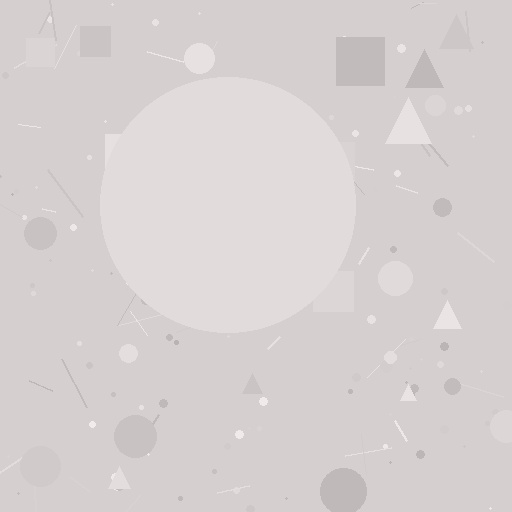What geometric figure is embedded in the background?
A circle is embedded in the background.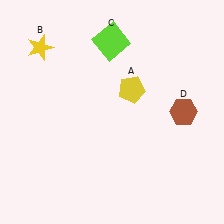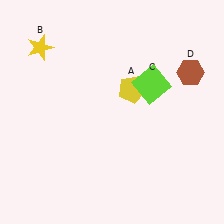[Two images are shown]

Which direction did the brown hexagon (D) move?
The brown hexagon (D) moved up.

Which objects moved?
The objects that moved are: the lime square (C), the brown hexagon (D).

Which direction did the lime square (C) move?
The lime square (C) moved down.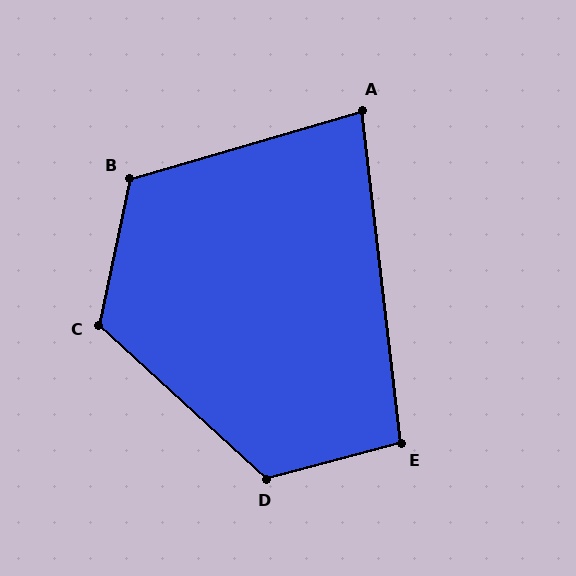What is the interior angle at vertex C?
Approximately 121 degrees (obtuse).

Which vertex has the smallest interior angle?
A, at approximately 80 degrees.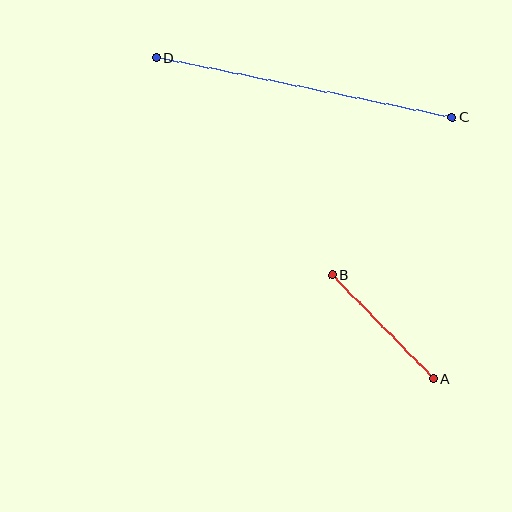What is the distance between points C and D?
The distance is approximately 302 pixels.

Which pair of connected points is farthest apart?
Points C and D are farthest apart.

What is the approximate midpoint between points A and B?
The midpoint is at approximately (383, 327) pixels.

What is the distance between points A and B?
The distance is approximately 145 pixels.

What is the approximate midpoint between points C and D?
The midpoint is at approximately (304, 88) pixels.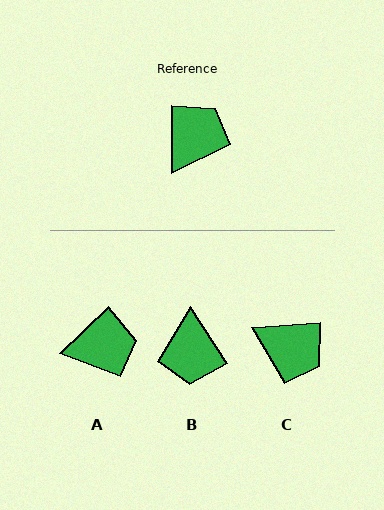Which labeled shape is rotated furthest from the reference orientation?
B, about 147 degrees away.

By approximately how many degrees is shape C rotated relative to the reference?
Approximately 86 degrees clockwise.